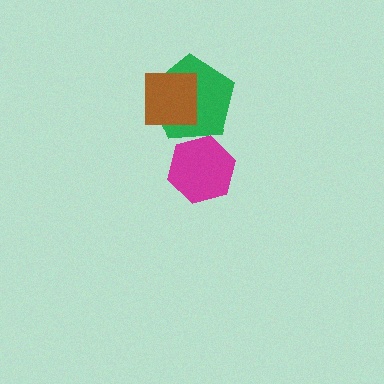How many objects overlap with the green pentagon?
2 objects overlap with the green pentagon.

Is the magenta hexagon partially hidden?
No, no other shape covers it.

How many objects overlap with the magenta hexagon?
1 object overlaps with the magenta hexagon.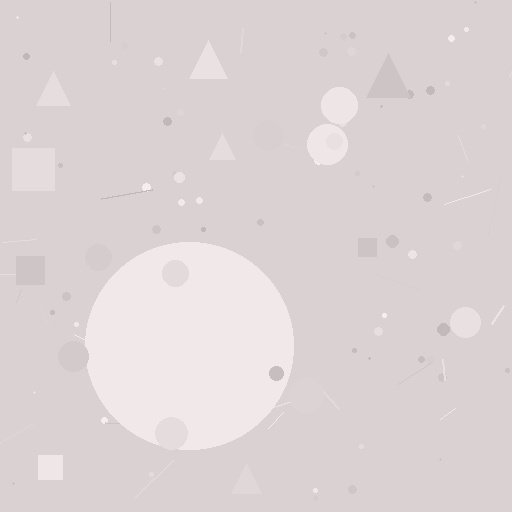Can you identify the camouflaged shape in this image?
The camouflaged shape is a circle.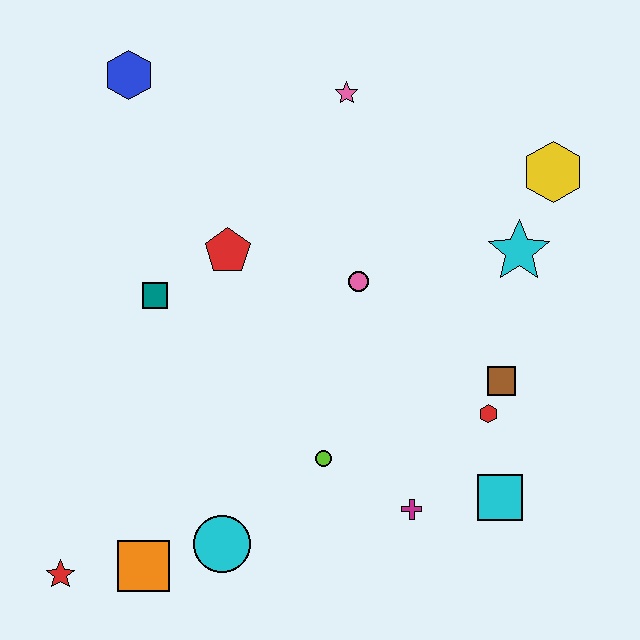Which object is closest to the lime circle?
The magenta cross is closest to the lime circle.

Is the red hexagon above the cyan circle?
Yes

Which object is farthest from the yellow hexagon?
The red star is farthest from the yellow hexagon.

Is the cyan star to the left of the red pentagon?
No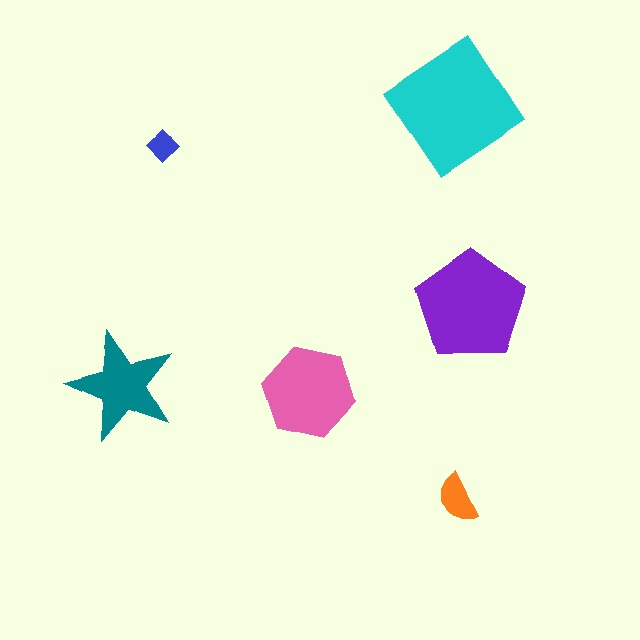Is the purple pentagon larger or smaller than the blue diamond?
Larger.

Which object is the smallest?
The blue diamond.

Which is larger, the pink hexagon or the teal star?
The pink hexagon.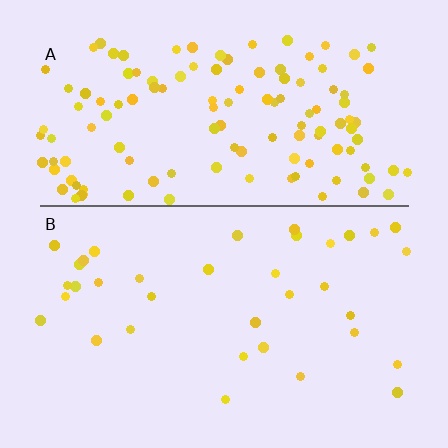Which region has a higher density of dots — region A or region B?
A (the top).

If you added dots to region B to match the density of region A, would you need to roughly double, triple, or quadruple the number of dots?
Approximately quadruple.